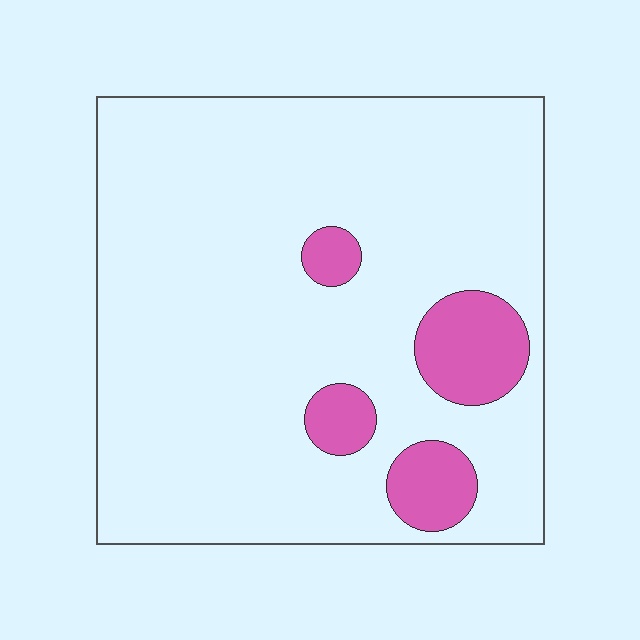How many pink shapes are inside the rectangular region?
4.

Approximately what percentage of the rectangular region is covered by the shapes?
Approximately 10%.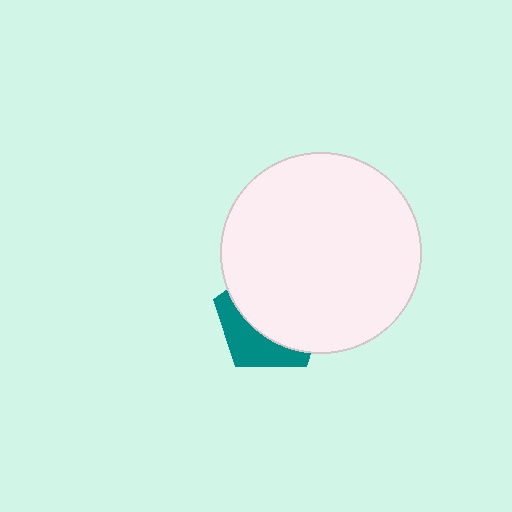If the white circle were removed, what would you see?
You would see the complete teal pentagon.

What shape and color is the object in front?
The object in front is a white circle.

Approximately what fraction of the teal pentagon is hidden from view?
Roughly 66% of the teal pentagon is hidden behind the white circle.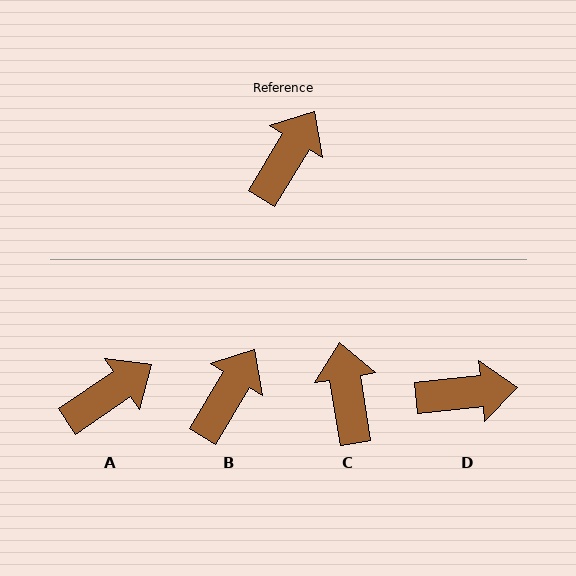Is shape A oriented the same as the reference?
No, it is off by about 25 degrees.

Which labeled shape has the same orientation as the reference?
B.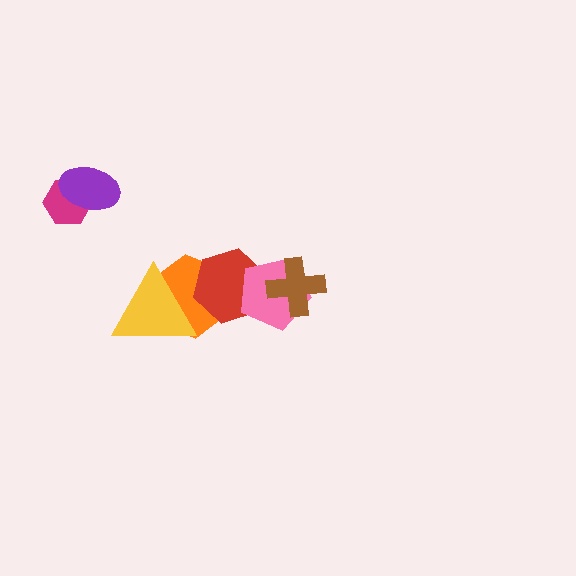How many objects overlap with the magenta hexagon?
1 object overlaps with the magenta hexagon.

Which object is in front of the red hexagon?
The pink pentagon is in front of the red hexagon.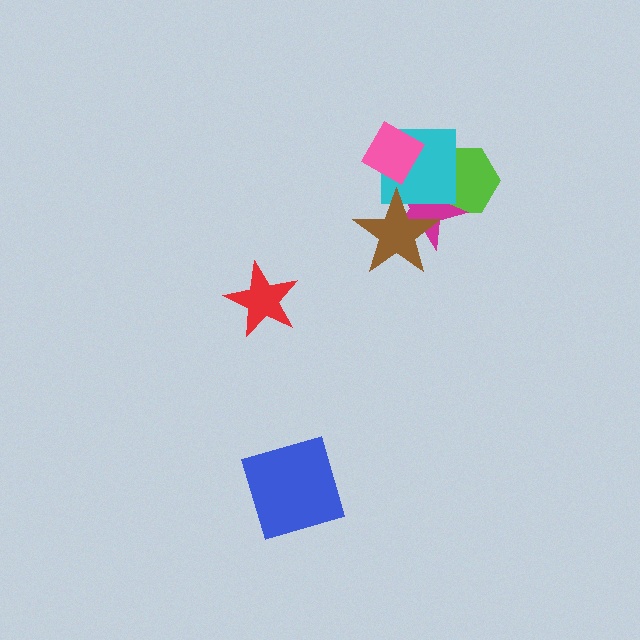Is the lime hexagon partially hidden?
Yes, it is partially covered by another shape.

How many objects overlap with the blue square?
0 objects overlap with the blue square.